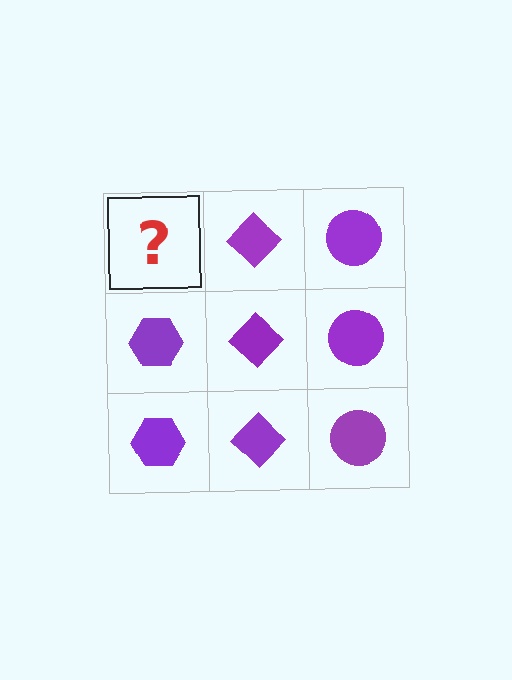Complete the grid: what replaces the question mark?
The question mark should be replaced with a purple hexagon.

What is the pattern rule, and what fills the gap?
The rule is that each column has a consistent shape. The gap should be filled with a purple hexagon.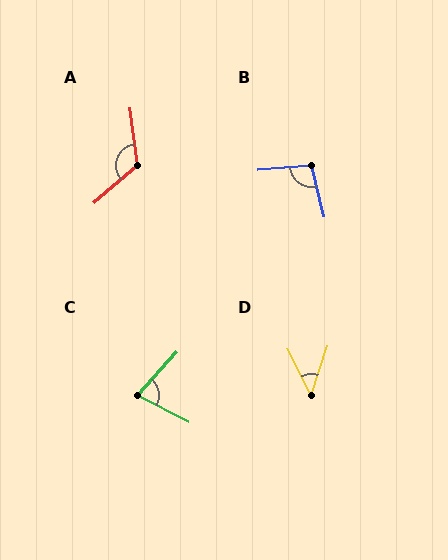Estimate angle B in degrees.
Approximately 99 degrees.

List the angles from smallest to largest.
D (45°), C (75°), B (99°), A (123°).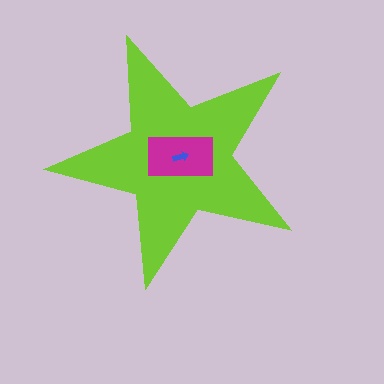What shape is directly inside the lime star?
The magenta rectangle.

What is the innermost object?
The blue arrow.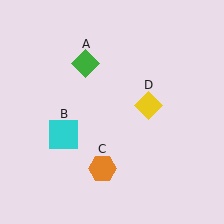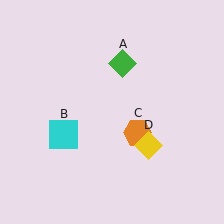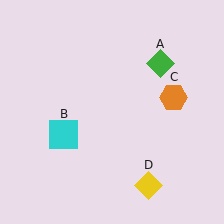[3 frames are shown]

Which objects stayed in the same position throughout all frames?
Cyan square (object B) remained stationary.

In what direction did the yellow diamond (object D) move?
The yellow diamond (object D) moved down.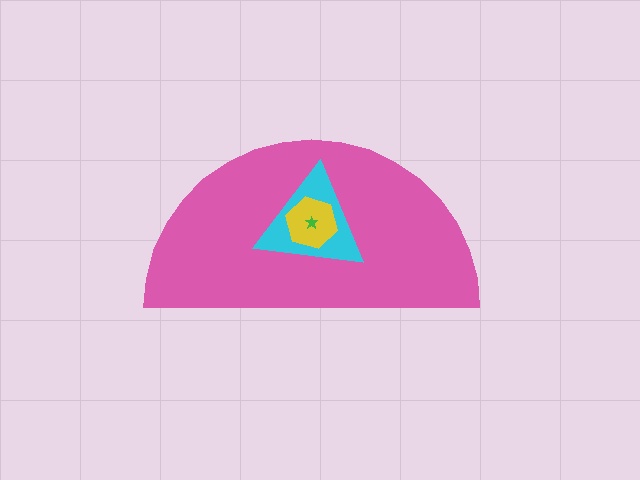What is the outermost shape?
The pink semicircle.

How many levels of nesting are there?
4.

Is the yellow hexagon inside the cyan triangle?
Yes.